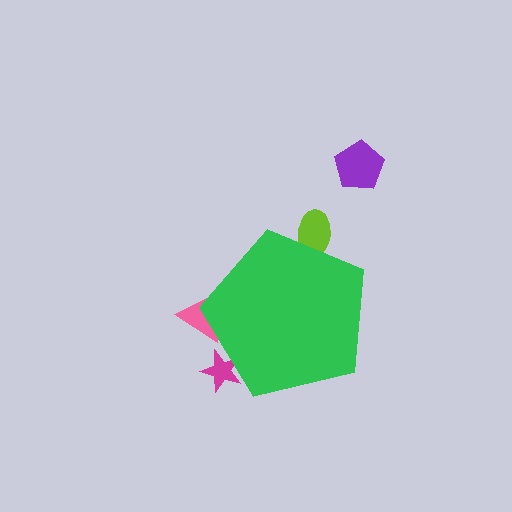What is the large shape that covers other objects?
A green pentagon.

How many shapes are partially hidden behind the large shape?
3 shapes are partially hidden.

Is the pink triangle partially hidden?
Yes, the pink triangle is partially hidden behind the green pentagon.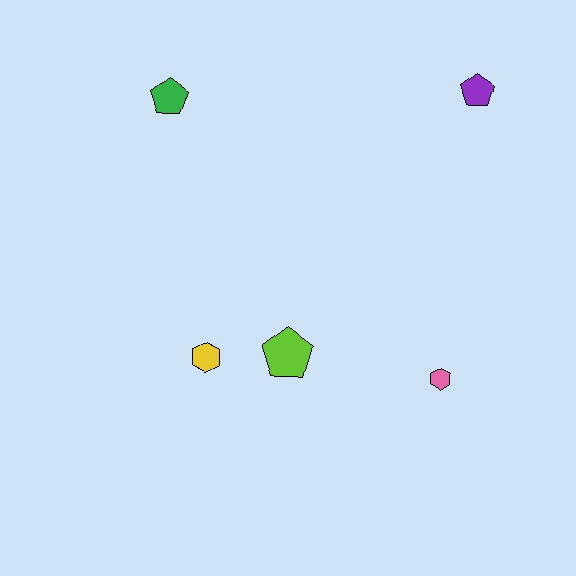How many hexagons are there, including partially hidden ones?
There are 2 hexagons.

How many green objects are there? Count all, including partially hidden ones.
There is 1 green object.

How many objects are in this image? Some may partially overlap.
There are 5 objects.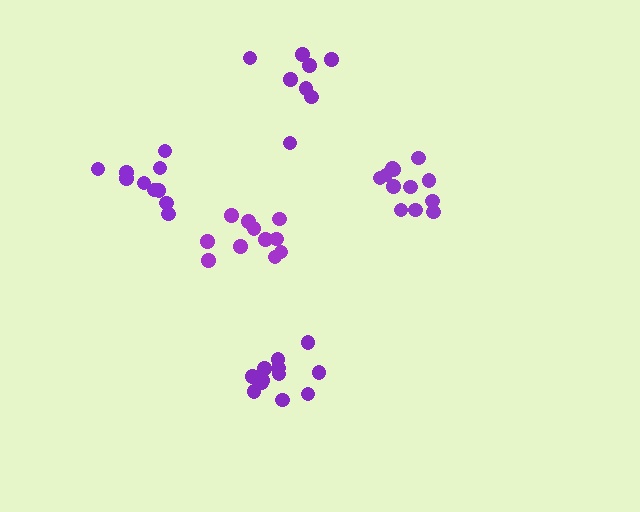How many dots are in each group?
Group 1: 10 dots, Group 2: 8 dots, Group 3: 12 dots, Group 4: 13 dots, Group 5: 11 dots (54 total).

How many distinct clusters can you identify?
There are 5 distinct clusters.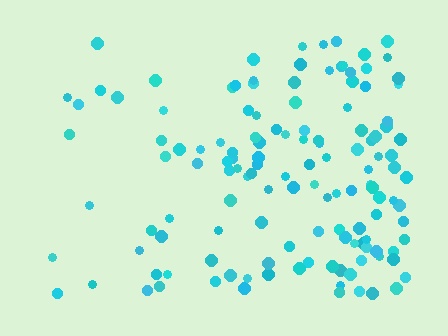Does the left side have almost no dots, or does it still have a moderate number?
Still a moderate number, just noticeably fewer than the right.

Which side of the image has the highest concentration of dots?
The right.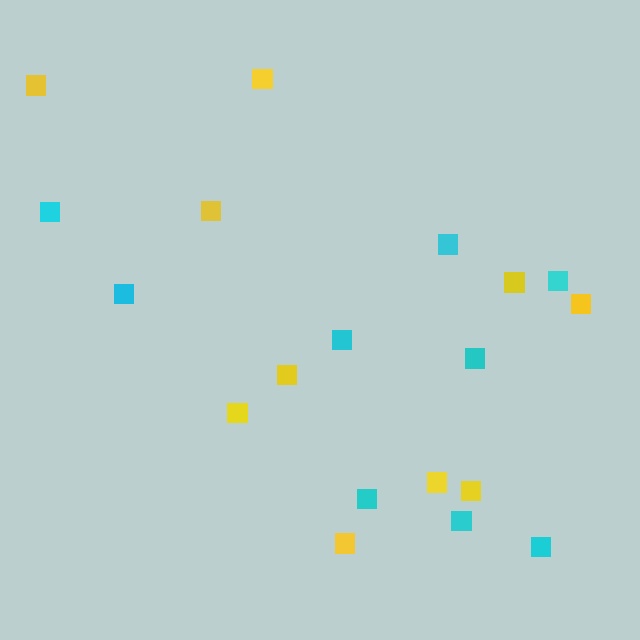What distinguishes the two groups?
There are 2 groups: one group of cyan squares (9) and one group of yellow squares (10).